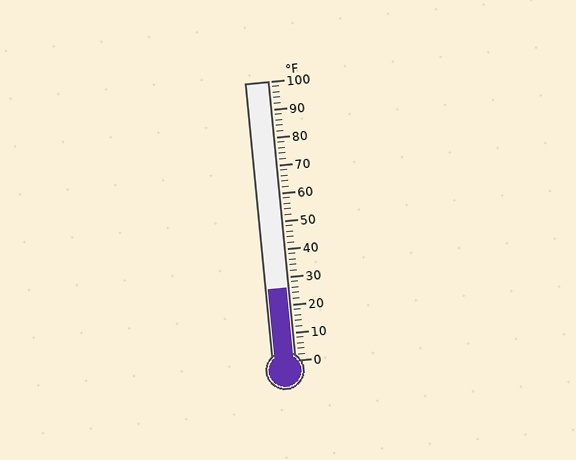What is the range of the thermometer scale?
The thermometer scale ranges from 0°F to 100°F.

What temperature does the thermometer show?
The thermometer shows approximately 26°F.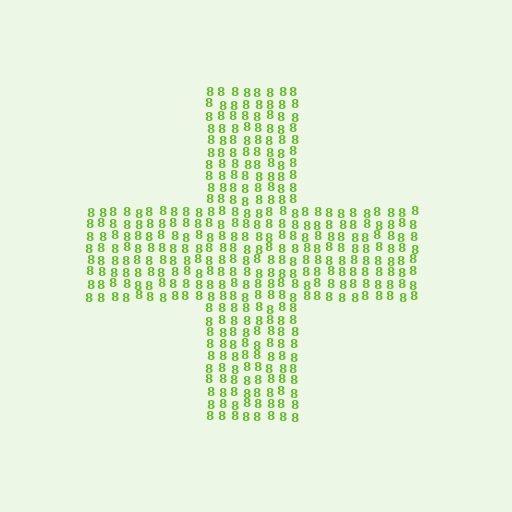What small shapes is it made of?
It is made of small digit 8's.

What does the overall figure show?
The overall figure shows a cross.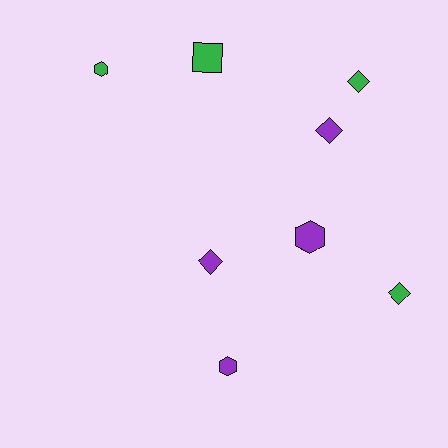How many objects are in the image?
There are 8 objects.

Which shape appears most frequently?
Diamond, with 4 objects.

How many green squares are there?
There is 1 green square.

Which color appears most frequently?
Purple, with 4 objects.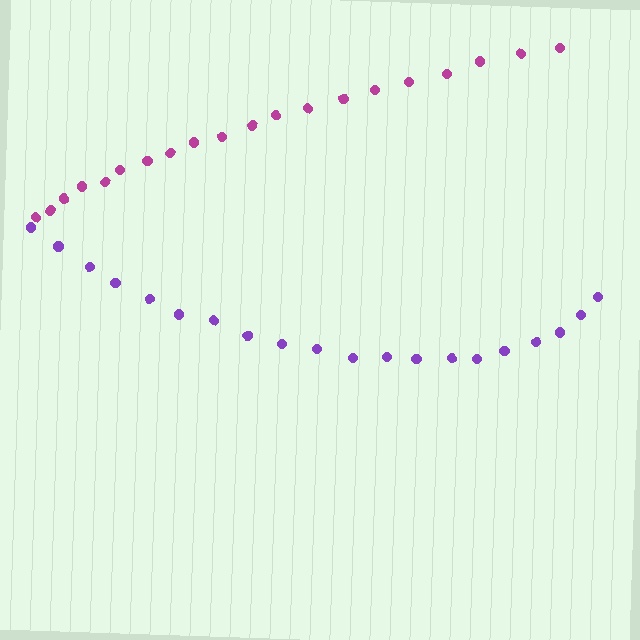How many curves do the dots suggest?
There are 2 distinct paths.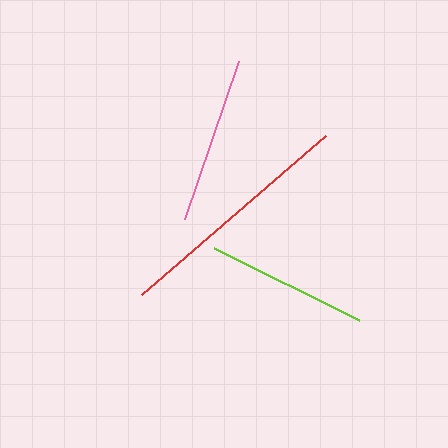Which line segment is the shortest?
The lime line is the shortest at approximately 162 pixels.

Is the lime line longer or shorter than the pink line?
The pink line is longer than the lime line.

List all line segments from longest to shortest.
From longest to shortest: red, pink, lime.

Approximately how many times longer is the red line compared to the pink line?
The red line is approximately 1.5 times the length of the pink line.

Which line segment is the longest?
The red line is the longest at approximately 243 pixels.